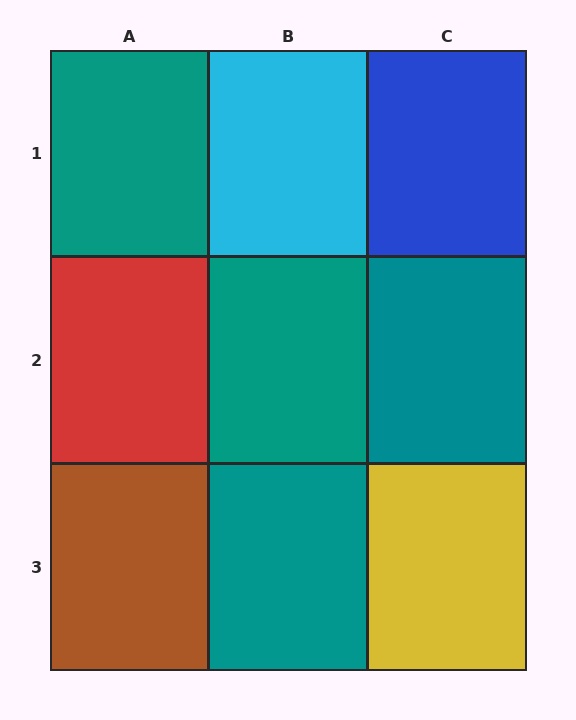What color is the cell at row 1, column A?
Teal.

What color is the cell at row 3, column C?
Yellow.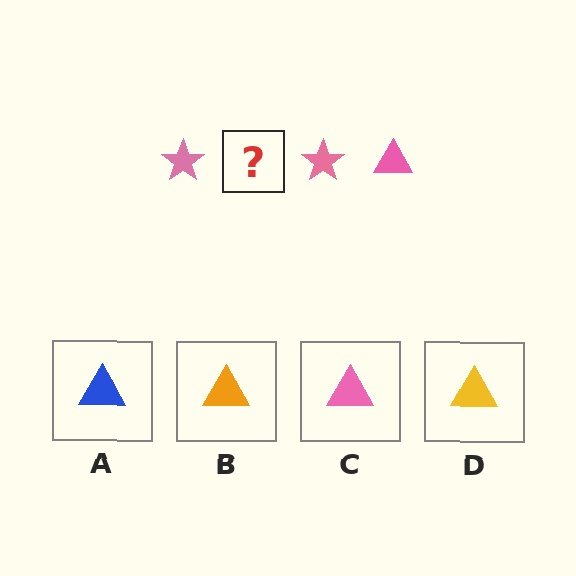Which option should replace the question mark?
Option C.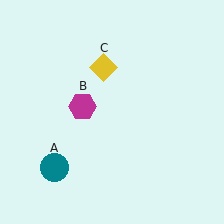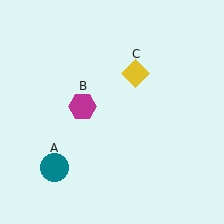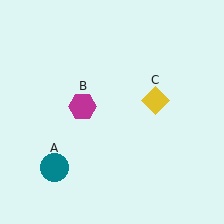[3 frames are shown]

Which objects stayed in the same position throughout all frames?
Teal circle (object A) and magenta hexagon (object B) remained stationary.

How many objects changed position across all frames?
1 object changed position: yellow diamond (object C).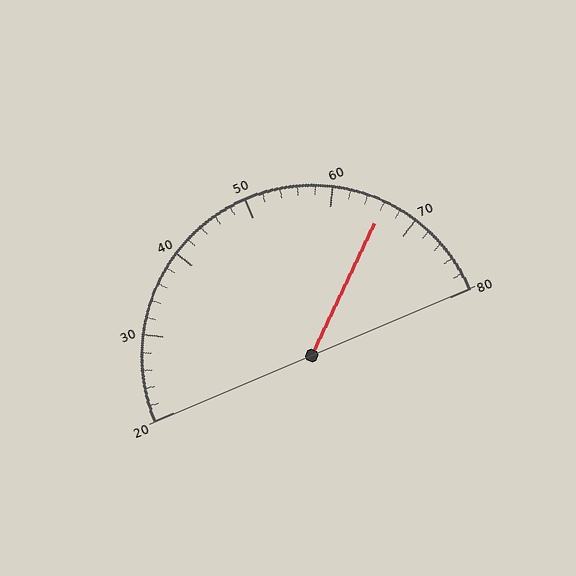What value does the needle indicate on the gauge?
The needle indicates approximately 66.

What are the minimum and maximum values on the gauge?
The gauge ranges from 20 to 80.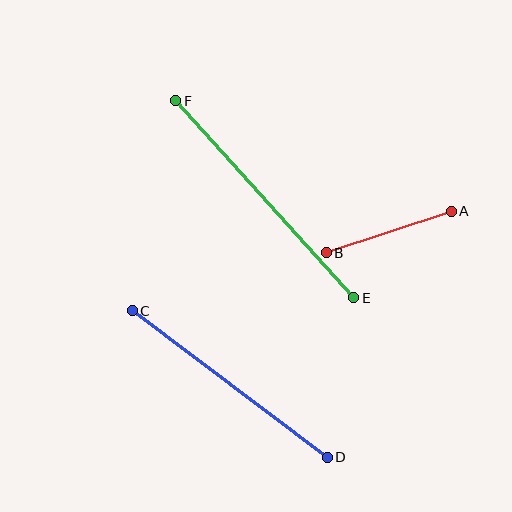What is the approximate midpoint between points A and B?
The midpoint is at approximately (389, 232) pixels.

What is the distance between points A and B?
The distance is approximately 132 pixels.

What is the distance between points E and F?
The distance is approximately 266 pixels.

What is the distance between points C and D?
The distance is approximately 244 pixels.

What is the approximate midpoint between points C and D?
The midpoint is at approximately (230, 384) pixels.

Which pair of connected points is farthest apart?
Points E and F are farthest apart.